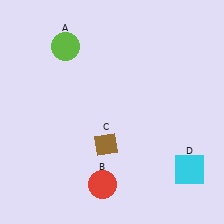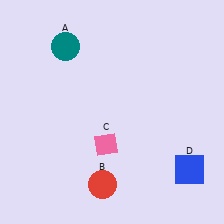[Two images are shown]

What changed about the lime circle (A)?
In Image 1, A is lime. In Image 2, it changed to teal.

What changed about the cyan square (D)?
In Image 1, D is cyan. In Image 2, it changed to blue.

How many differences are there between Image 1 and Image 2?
There are 3 differences between the two images.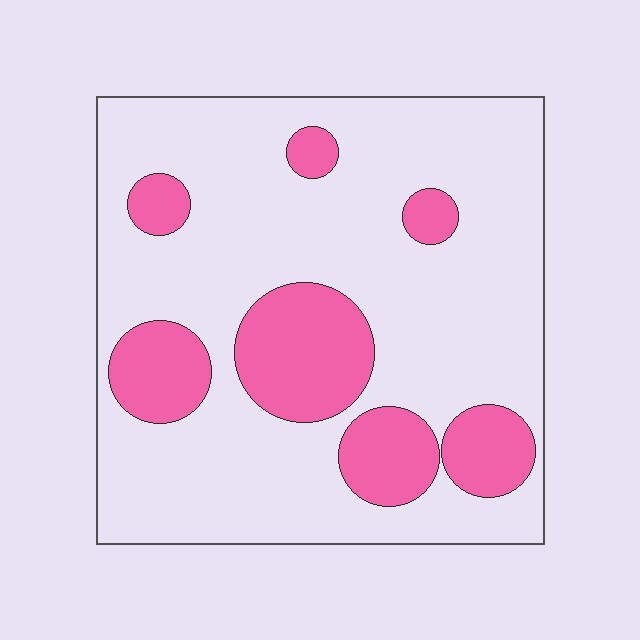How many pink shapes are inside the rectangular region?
7.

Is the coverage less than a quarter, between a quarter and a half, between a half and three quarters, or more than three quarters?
Less than a quarter.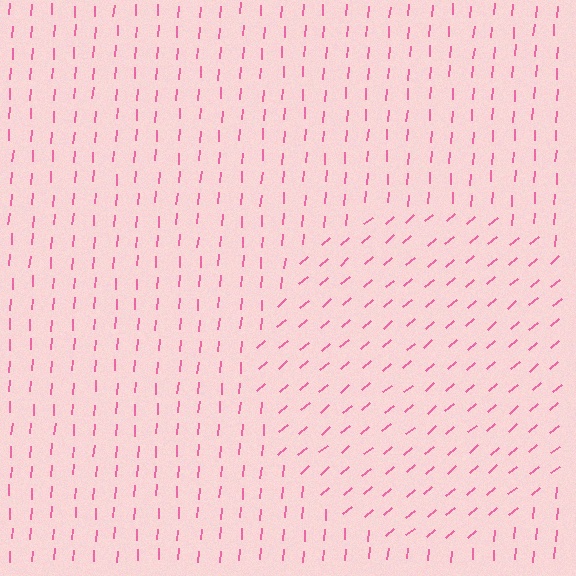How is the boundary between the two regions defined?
The boundary is defined purely by a change in line orientation (approximately 45 degrees difference). All lines are the same color and thickness.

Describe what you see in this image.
The image is filled with small pink line segments. A circle region in the image has lines oriented differently from the surrounding lines, creating a visible texture boundary.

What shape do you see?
I see a circle.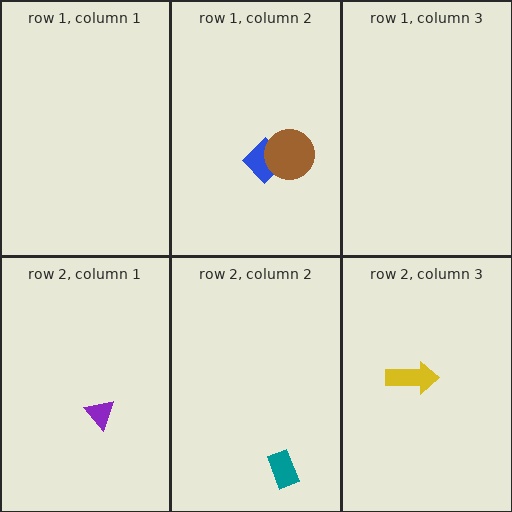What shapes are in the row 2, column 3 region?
The yellow arrow.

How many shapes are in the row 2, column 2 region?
1.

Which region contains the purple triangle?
The row 2, column 1 region.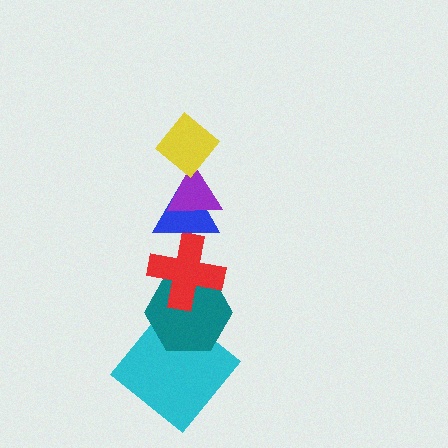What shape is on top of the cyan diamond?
The teal hexagon is on top of the cyan diamond.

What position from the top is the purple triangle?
The purple triangle is 2nd from the top.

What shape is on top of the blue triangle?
The purple triangle is on top of the blue triangle.